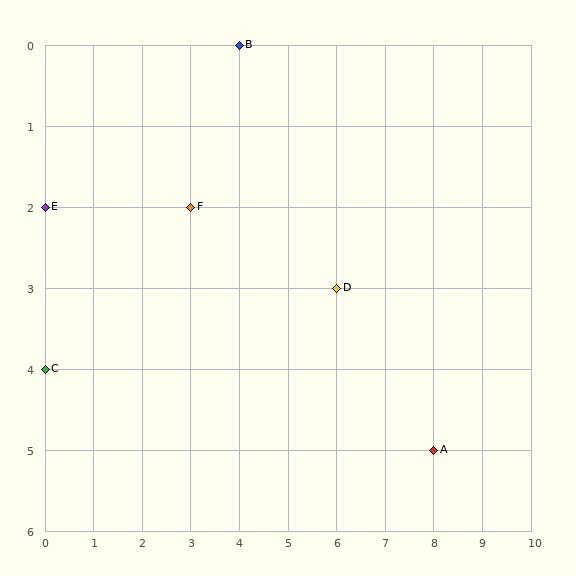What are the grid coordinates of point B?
Point B is at grid coordinates (4, 0).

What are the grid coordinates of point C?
Point C is at grid coordinates (0, 4).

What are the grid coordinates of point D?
Point D is at grid coordinates (6, 3).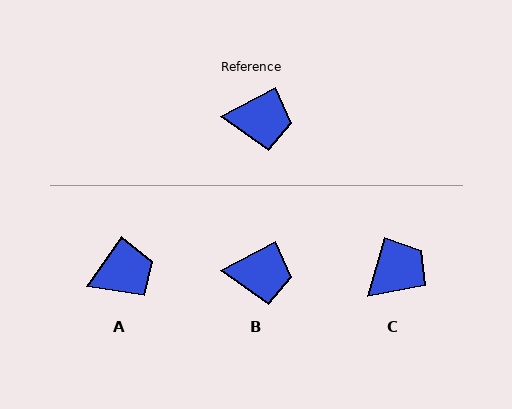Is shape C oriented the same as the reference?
No, it is off by about 47 degrees.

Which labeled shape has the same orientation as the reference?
B.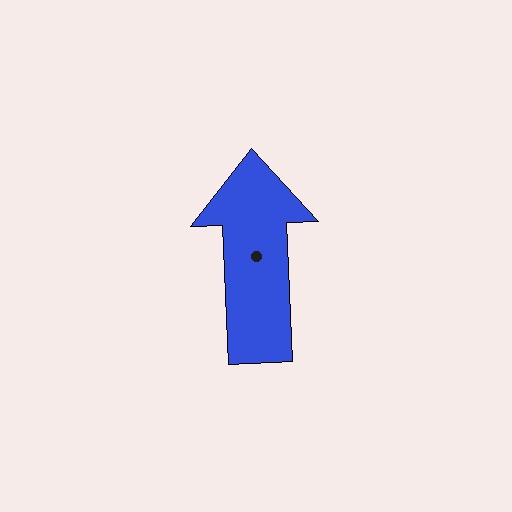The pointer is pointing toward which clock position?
Roughly 12 o'clock.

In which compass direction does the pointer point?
North.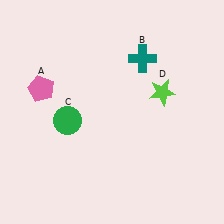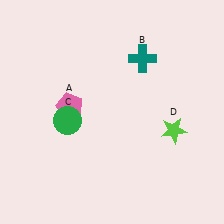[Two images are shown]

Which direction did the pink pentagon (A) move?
The pink pentagon (A) moved right.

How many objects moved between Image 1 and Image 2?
2 objects moved between the two images.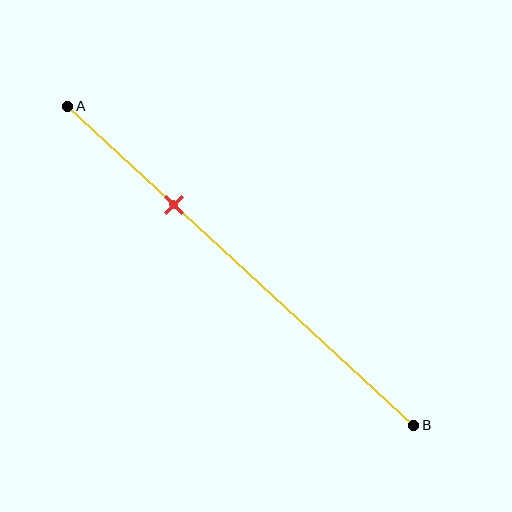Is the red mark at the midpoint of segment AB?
No, the mark is at about 30% from A, not at the 50% midpoint.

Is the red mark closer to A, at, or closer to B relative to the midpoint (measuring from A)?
The red mark is closer to point A than the midpoint of segment AB.